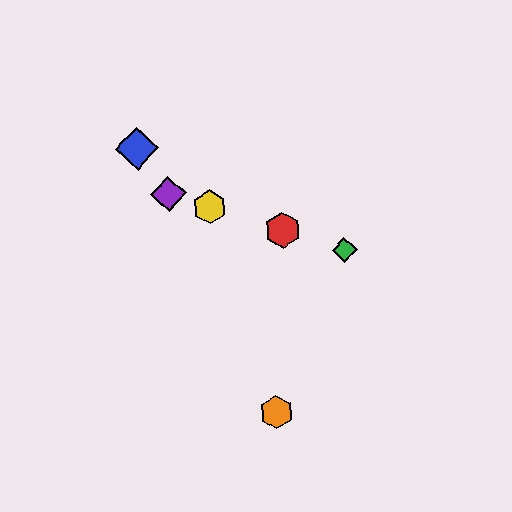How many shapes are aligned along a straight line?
4 shapes (the red hexagon, the green diamond, the yellow hexagon, the purple diamond) are aligned along a straight line.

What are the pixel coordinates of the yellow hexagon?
The yellow hexagon is at (210, 207).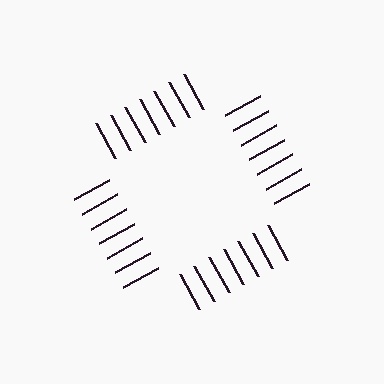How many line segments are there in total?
28 — 7 along each of the 4 edges.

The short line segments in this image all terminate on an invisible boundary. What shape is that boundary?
An illusory square — the line segments terminate on its edges but no continuous stroke is drawn.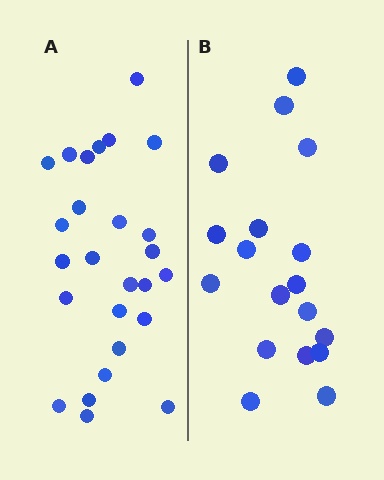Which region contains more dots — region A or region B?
Region A (the left region) has more dots.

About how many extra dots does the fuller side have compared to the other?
Region A has roughly 8 or so more dots than region B.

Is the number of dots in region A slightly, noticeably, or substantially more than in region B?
Region A has noticeably more, but not dramatically so. The ratio is roughly 1.4 to 1.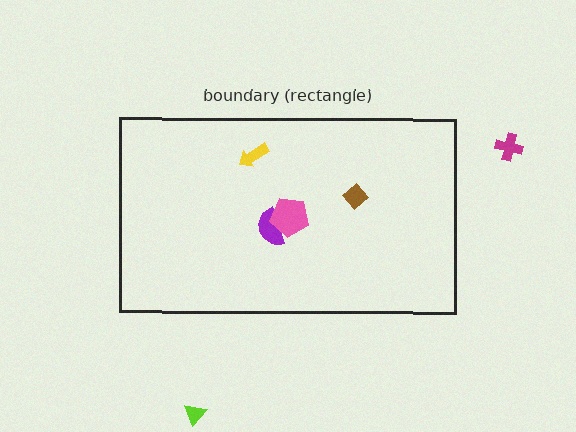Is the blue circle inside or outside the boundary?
Inside.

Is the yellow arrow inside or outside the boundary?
Inside.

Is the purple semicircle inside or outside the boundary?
Inside.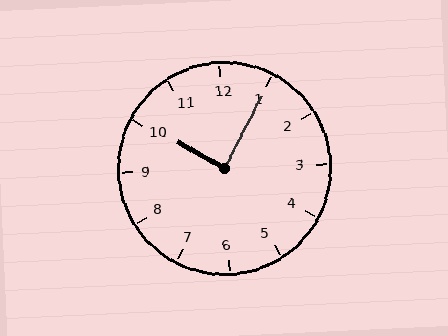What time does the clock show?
10:05.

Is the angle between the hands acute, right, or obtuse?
It is right.